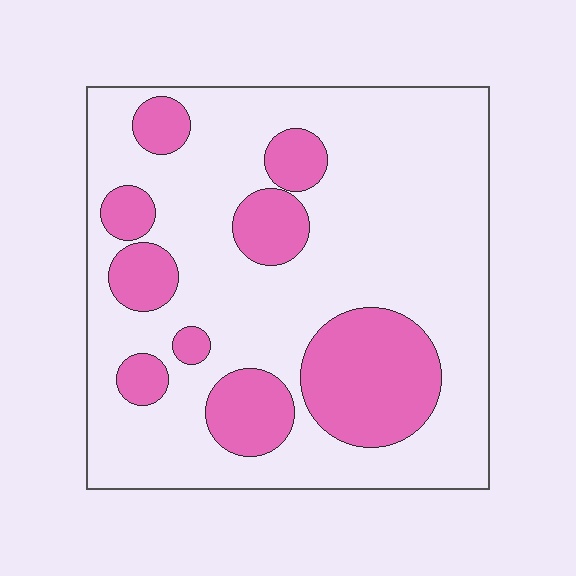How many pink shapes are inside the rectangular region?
9.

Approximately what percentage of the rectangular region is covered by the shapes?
Approximately 25%.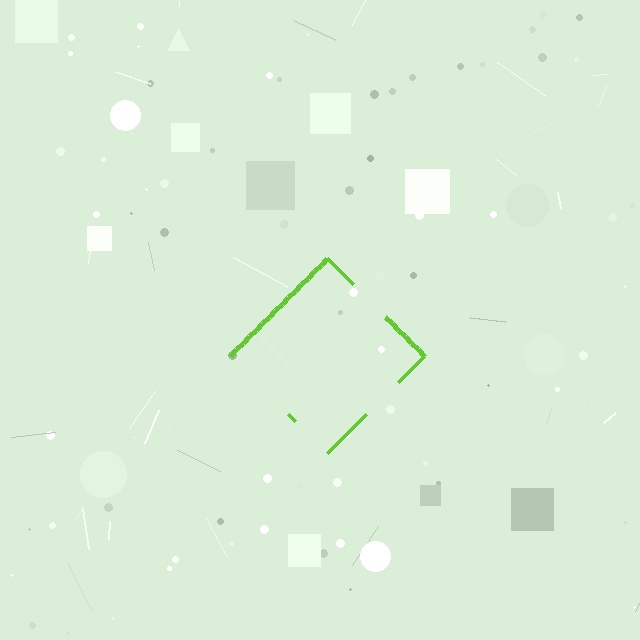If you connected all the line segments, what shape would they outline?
They would outline a diamond.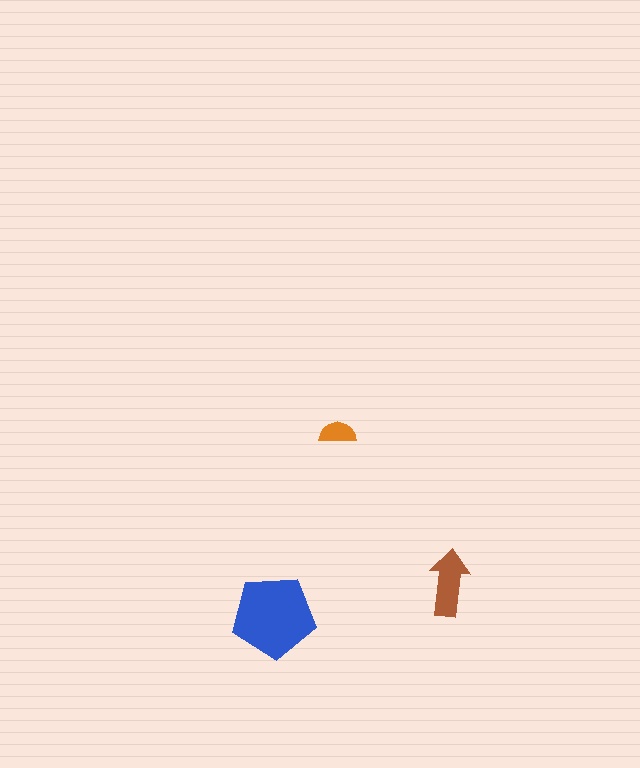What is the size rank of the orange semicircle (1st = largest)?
3rd.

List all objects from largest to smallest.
The blue pentagon, the brown arrow, the orange semicircle.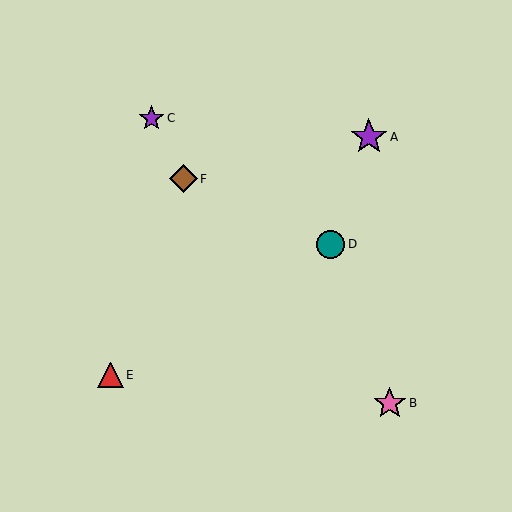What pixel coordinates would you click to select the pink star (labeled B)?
Click at (390, 403) to select the pink star B.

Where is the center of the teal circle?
The center of the teal circle is at (330, 244).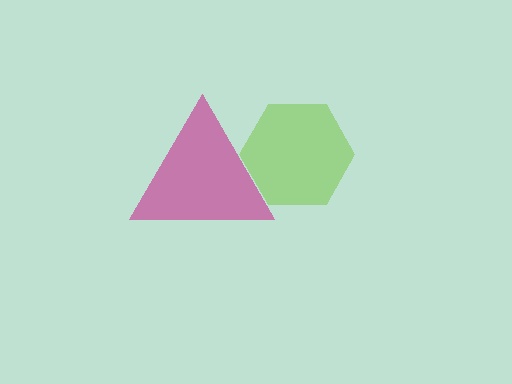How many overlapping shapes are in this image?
There are 2 overlapping shapes in the image.